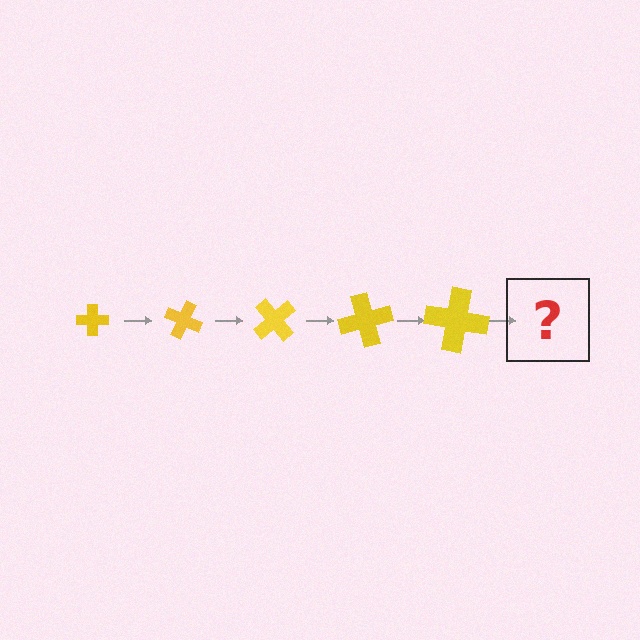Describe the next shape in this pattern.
It should be a cross, larger than the previous one and rotated 125 degrees from the start.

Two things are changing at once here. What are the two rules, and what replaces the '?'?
The two rules are that the cross grows larger each step and it rotates 25 degrees each step. The '?' should be a cross, larger than the previous one and rotated 125 degrees from the start.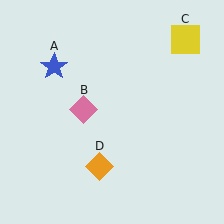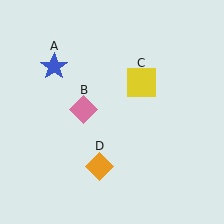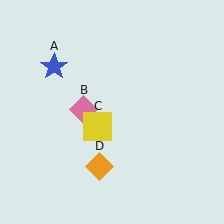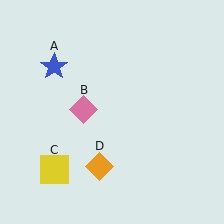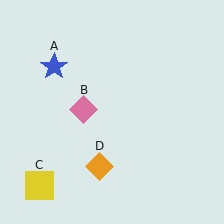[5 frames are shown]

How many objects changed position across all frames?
1 object changed position: yellow square (object C).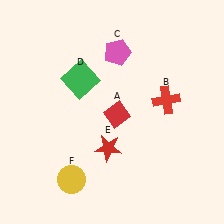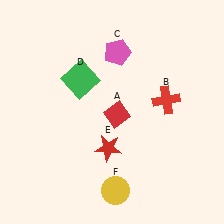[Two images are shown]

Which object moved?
The yellow circle (F) moved right.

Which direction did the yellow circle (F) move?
The yellow circle (F) moved right.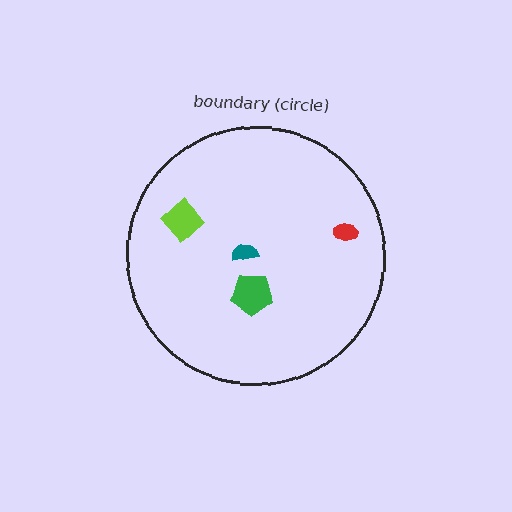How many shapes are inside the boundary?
4 inside, 0 outside.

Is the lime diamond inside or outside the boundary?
Inside.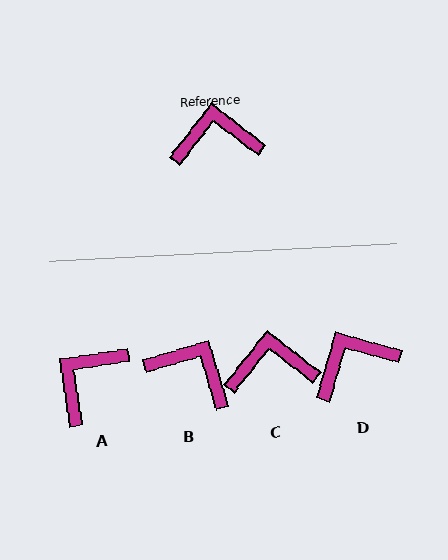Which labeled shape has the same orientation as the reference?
C.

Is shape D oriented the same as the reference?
No, it is off by about 22 degrees.